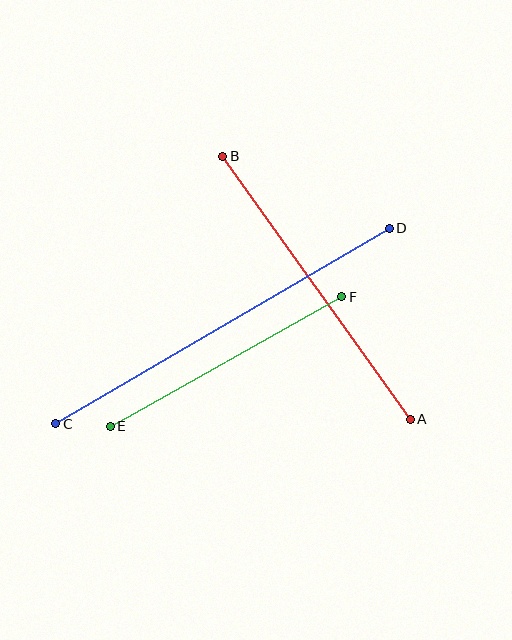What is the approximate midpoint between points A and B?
The midpoint is at approximately (316, 288) pixels.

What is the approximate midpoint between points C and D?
The midpoint is at approximately (223, 326) pixels.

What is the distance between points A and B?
The distance is approximately 323 pixels.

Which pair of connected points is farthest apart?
Points C and D are farthest apart.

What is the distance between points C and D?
The distance is approximately 386 pixels.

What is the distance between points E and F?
The distance is approximately 265 pixels.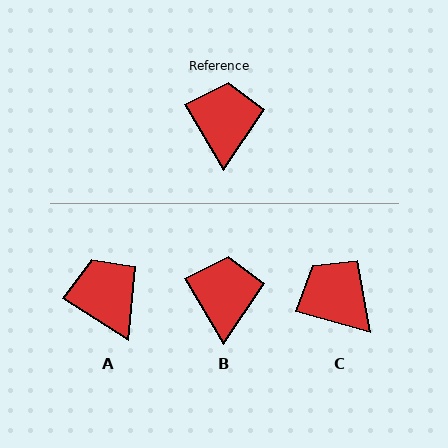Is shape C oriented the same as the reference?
No, it is off by about 44 degrees.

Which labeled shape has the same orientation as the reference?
B.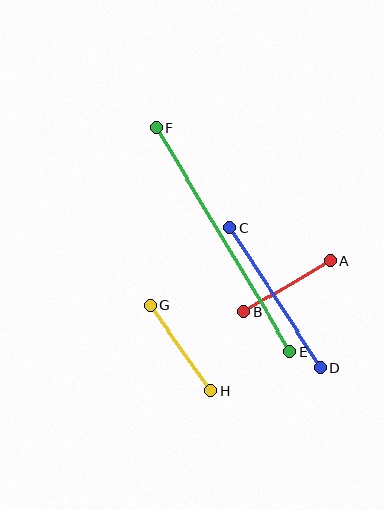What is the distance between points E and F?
The distance is approximately 261 pixels.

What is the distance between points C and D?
The distance is approximately 167 pixels.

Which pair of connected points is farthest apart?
Points E and F are farthest apart.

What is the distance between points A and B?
The distance is approximately 101 pixels.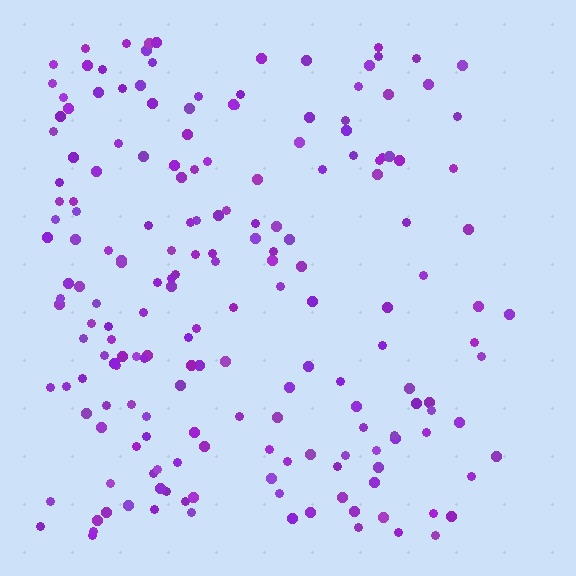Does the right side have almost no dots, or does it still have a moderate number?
Still a moderate number, just noticeably fewer than the left.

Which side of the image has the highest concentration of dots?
The left.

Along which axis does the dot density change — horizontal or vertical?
Horizontal.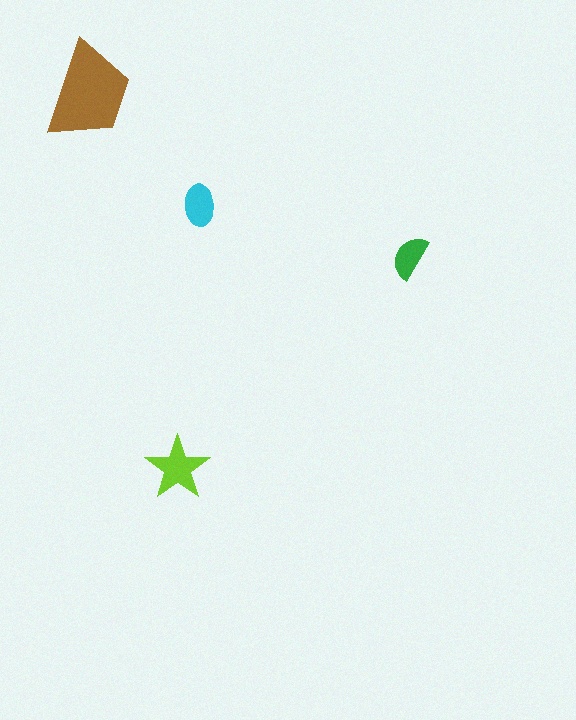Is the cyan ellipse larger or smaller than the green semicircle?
Larger.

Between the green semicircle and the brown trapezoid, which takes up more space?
The brown trapezoid.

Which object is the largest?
The brown trapezoid.